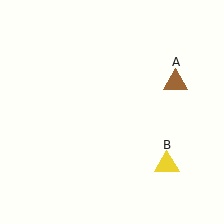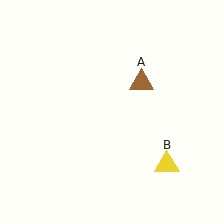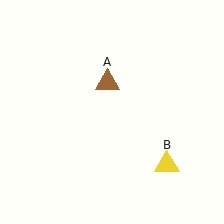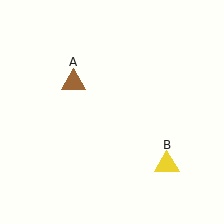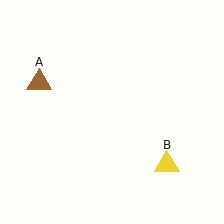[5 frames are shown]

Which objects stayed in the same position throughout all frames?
Yellow triangle (object B) remained stationary.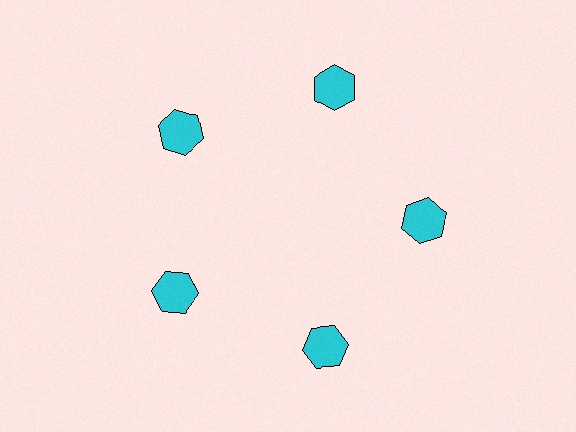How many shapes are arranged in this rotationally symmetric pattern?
There are 5 shapes, arranged in 5 groups of 1.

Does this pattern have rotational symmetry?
Yes, this pattern has 5-fold rotational symmetry. It looks the same after rotating 72 degrees around the center.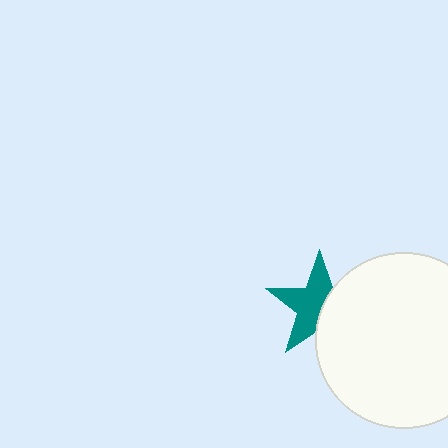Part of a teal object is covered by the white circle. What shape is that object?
It is a star.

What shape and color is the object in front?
The object in front is a white circle.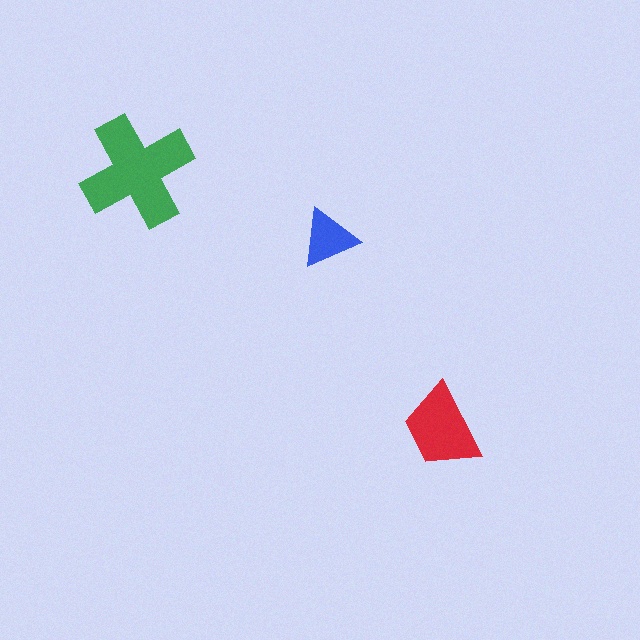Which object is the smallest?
The blue triangle.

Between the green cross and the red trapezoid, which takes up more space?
The green cross.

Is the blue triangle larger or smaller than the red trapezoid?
Smaller.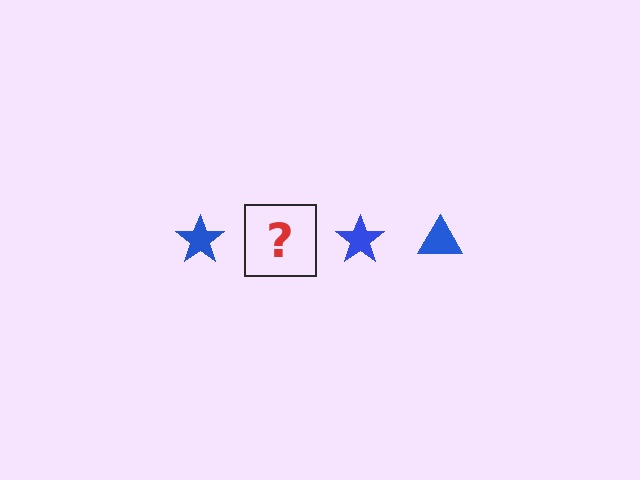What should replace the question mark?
The question mark should be replaced with a blue triangle.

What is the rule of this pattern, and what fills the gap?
The rule is that the pattern cycles through star, triangle shapes in blue. The gap should be filled with a blue triangle.